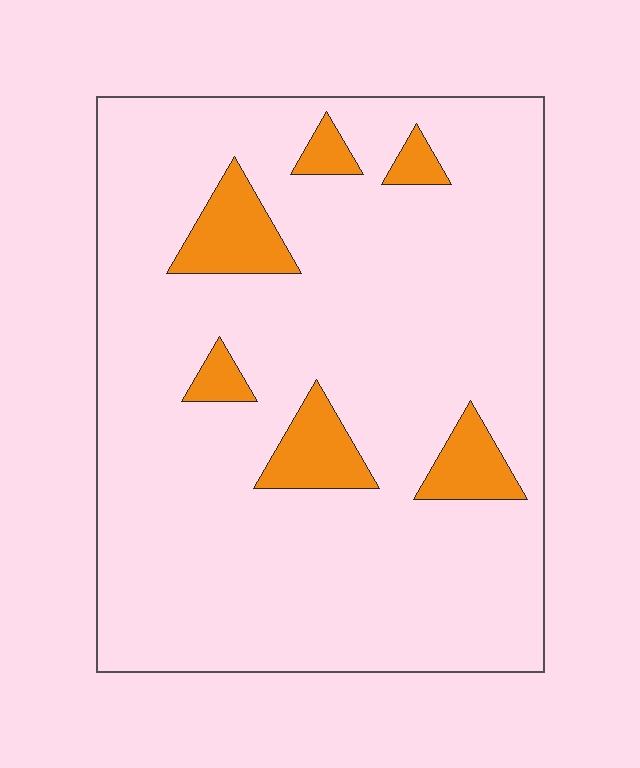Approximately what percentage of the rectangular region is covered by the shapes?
Approximately 10%.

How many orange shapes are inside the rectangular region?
6.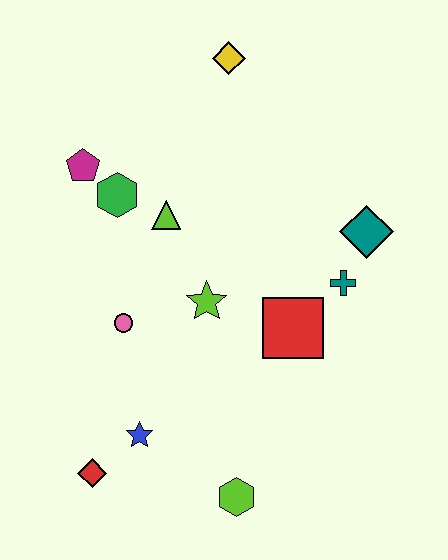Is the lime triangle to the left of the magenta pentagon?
No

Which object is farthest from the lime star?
The yellow diamond is farthest from the lime star.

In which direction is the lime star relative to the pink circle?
The lime star is to the right of the pink circle.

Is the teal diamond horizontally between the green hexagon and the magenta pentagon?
No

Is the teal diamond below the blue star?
No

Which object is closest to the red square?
The teal cross is closest to the red square.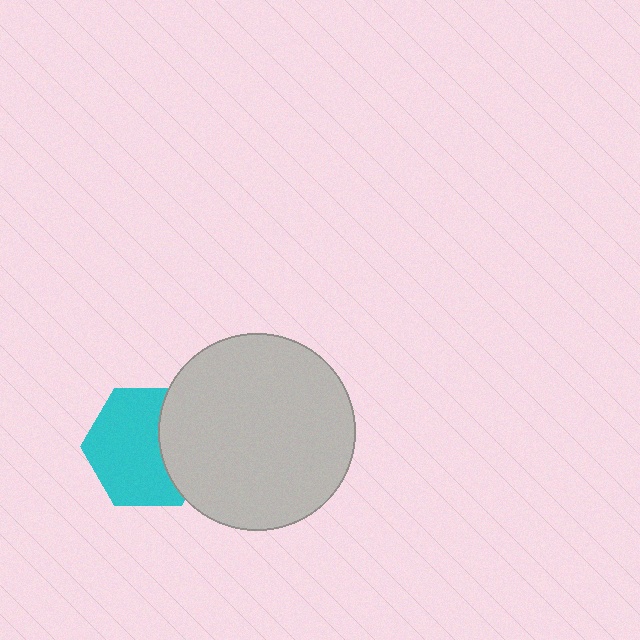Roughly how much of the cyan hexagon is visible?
Most of it is visible (roughly 67%).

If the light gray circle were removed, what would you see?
You would see the complete cyan hexagon.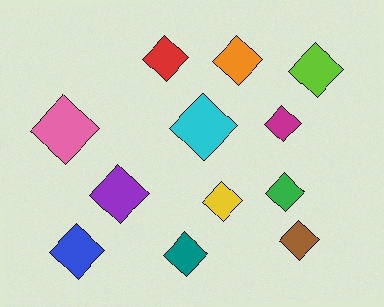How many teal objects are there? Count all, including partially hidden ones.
There is 1 teal object.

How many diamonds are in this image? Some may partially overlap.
There are 12 diamonds.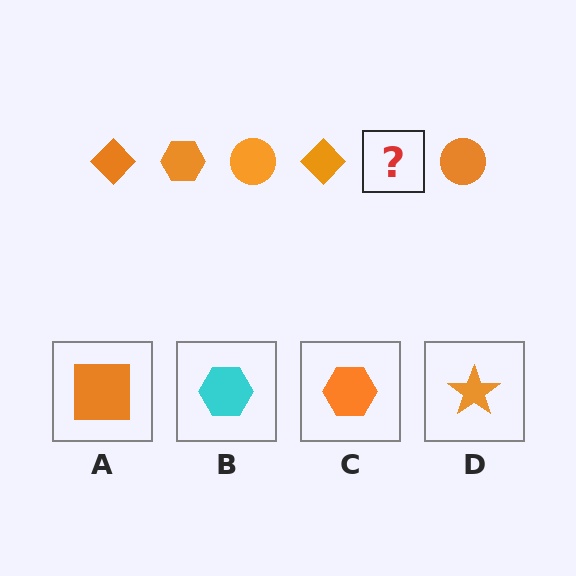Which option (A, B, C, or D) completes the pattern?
C.